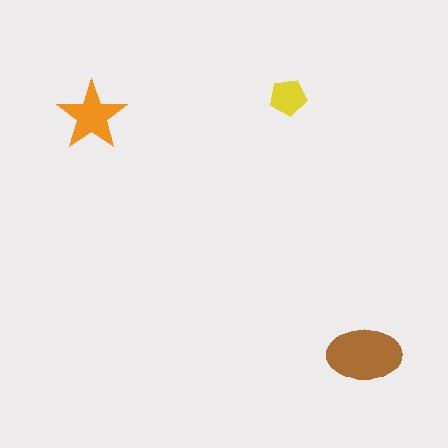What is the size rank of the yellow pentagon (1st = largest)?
3rd.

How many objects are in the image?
There are 3 objects in the image.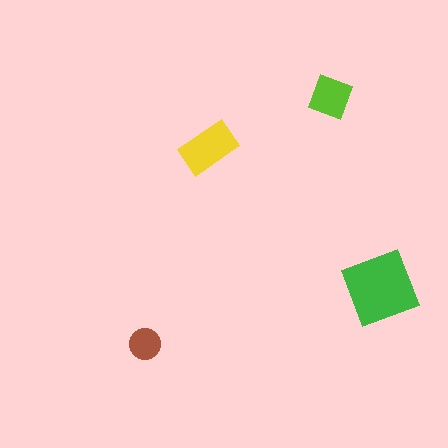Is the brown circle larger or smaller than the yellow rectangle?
Smaller.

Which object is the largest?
The green diamond.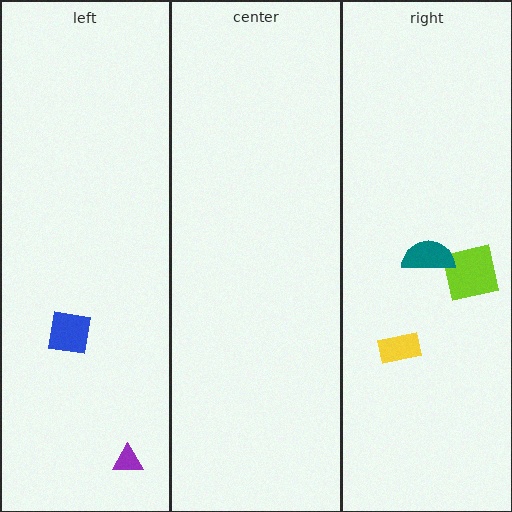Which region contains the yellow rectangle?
The right region.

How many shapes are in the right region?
3.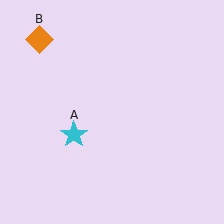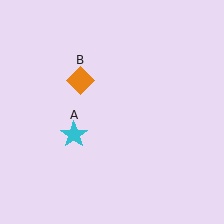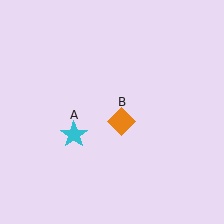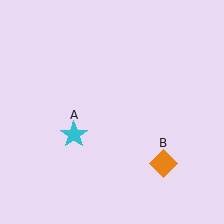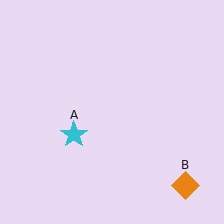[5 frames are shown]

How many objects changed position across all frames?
1 object changed position: orange diamond (object B).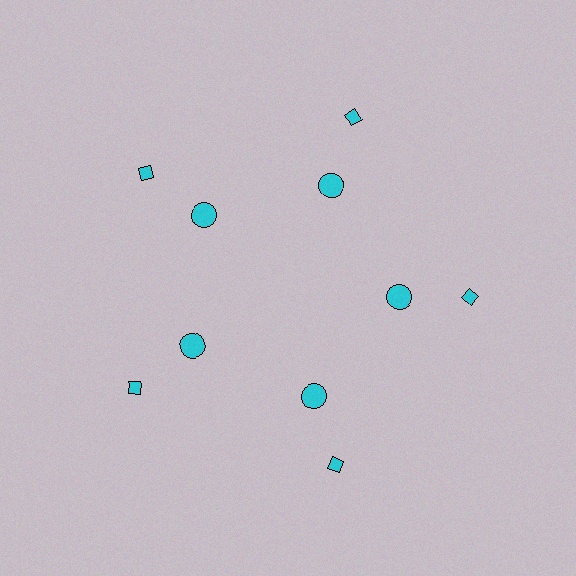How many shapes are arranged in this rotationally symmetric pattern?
There are 10 shapes, arranged in 5 groups of 2.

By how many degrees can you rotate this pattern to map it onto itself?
The pattern maps onto itself every 72 degrees of rotation.